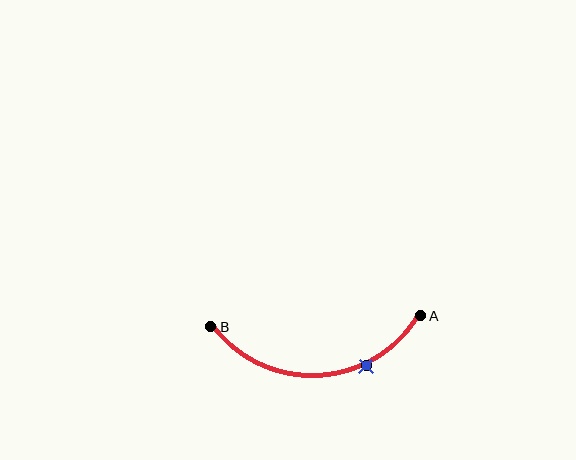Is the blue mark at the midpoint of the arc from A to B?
No. The blue mark lies on the arc but is closer to endpoint A. The arc midpoint would be at the point on the curve equidistant along the arc from both A and B.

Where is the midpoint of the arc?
The arc midpoint is the point on the curve farthest from the straight line joining A and B. It sits below that line.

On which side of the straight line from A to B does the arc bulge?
The arc bulges below the straight line connecting A and B.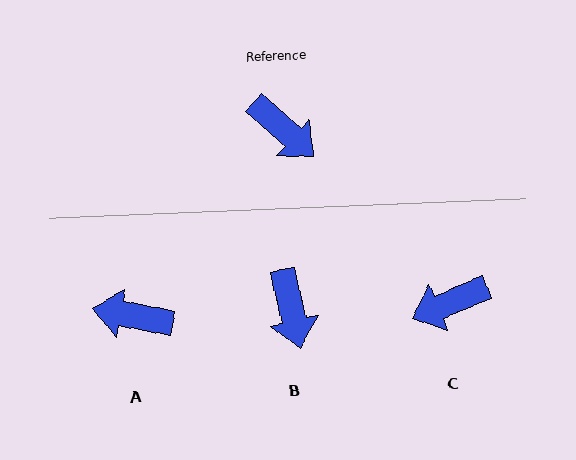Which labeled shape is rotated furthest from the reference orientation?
A, about 148 degrees away.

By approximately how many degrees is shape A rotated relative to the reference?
Approximately 148 degrees clockwise.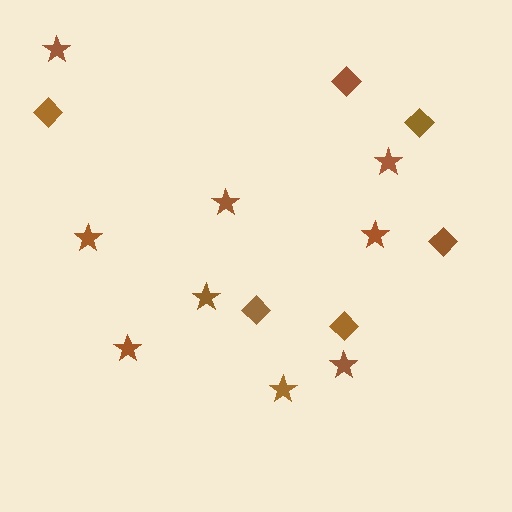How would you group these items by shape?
There are 2 groups: one group of diamonds (6) and one group of stars (9).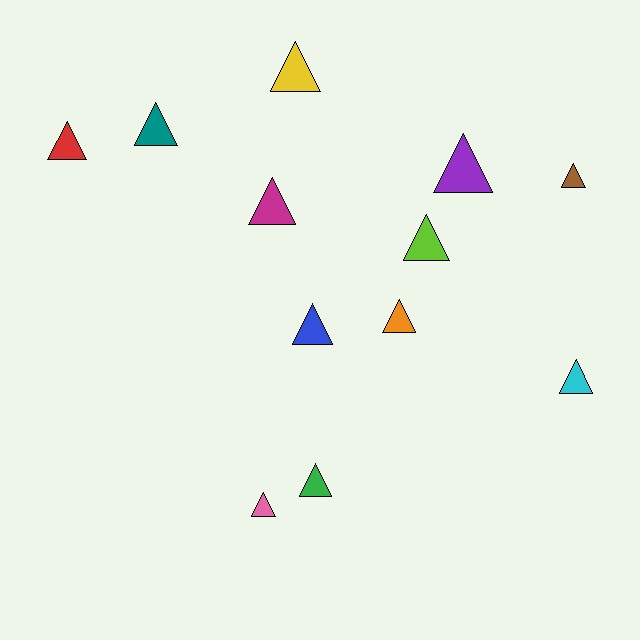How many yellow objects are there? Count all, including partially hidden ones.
There is 1 yellow object.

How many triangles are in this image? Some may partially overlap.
There are 12 triangles.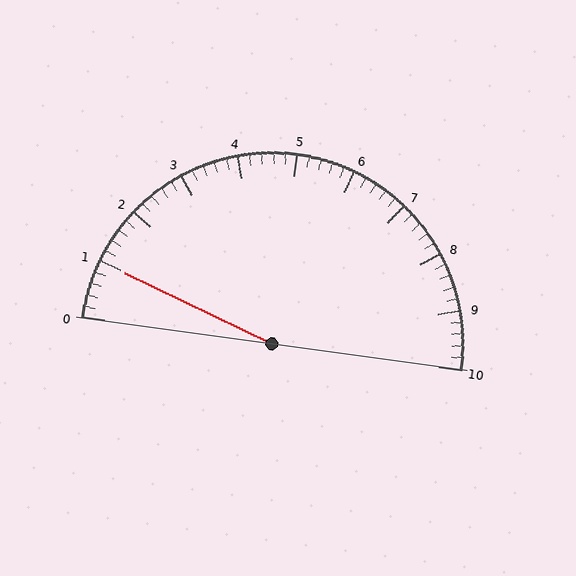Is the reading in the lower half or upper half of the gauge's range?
The reading is in the lower half of the range (0 to 10).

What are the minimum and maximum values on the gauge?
The gauge ranges from 0 to 10.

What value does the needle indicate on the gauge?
The needle indicates approximately 1.0.